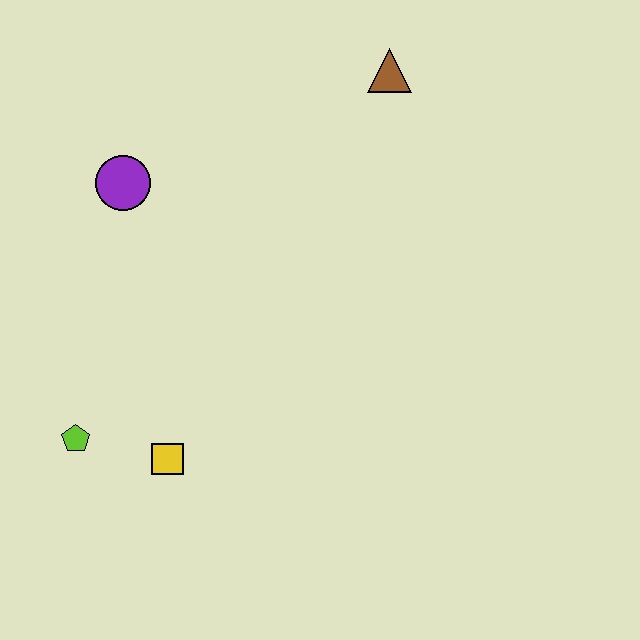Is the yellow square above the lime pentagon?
No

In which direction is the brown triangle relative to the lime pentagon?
The brown triangle is above the lime pentagon.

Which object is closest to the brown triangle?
The purple circle is closest to the brown triangle.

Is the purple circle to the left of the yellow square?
Yes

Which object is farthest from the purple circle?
The brown triangle is farthest from the purple circle.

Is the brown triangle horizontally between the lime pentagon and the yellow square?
No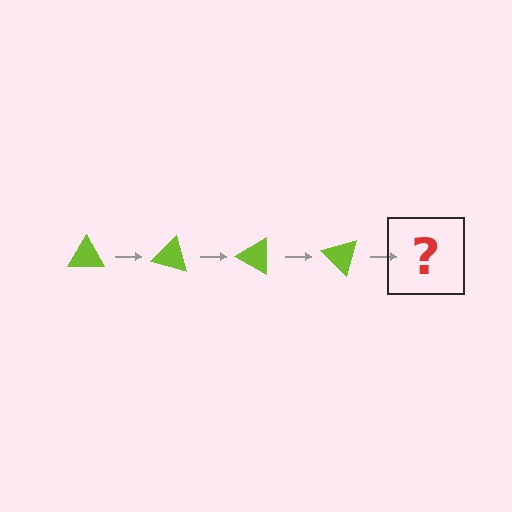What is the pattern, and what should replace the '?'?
The pattern is that the triangle rotates 15 degrees each step. The '?' should be a lime triangle rotated 60 degrees.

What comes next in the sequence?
The next element should be a lime triangle rotated 60 degrees.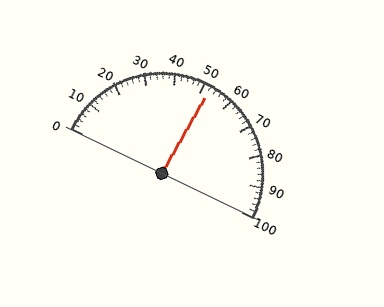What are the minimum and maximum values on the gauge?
The gauge ranges from 0 to 100.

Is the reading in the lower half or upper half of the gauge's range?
The reading is in the upper half of the range (0 to 100).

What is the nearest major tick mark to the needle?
The nearest major tick mark is 50.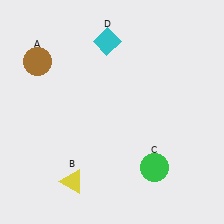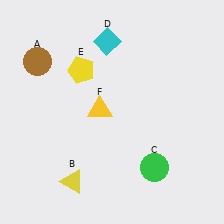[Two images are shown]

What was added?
A yellow pentagon (E), a yellow triangle (F) were added in Image 2.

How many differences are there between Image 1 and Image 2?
There are 2 differences between the two images.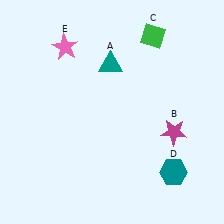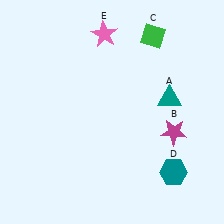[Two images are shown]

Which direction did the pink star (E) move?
The pink star (E) moved right.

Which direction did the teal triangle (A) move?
The teal triangle (A) moved right.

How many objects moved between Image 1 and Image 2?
2 objects moved between the two images.